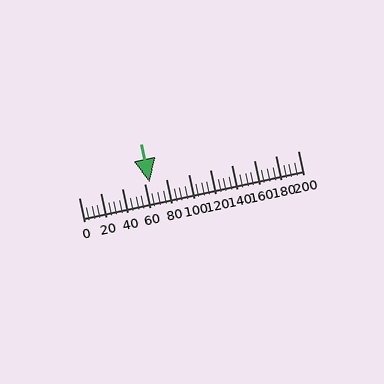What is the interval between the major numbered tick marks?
The major tick marks are spaced 20 units apart.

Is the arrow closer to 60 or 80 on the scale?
The arrow is closer to 60.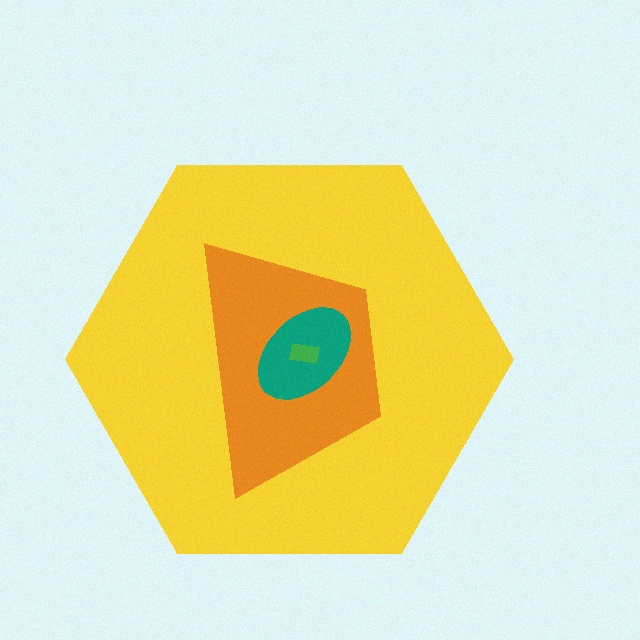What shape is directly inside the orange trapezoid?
The teal ellipse.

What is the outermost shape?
The yellow hexagon.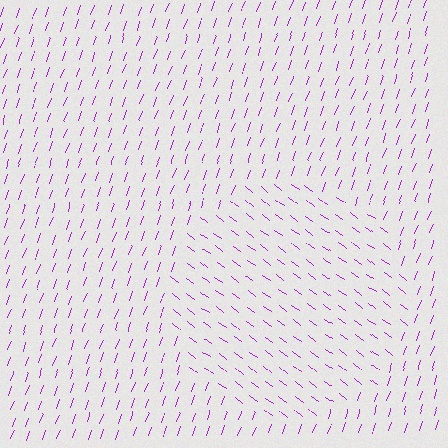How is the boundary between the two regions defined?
The boundary is defined purely by a change in line orientation (approximately 73 degrees difference). All lines are the same color and thickness.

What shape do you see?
I see a circle.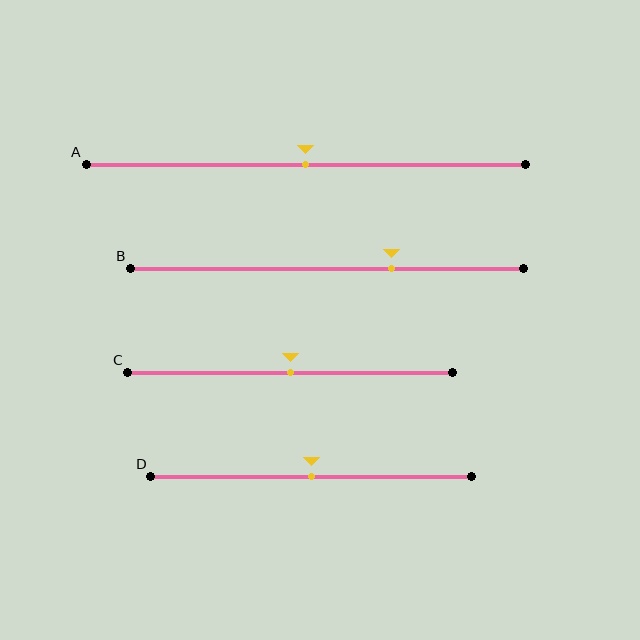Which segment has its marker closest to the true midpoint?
Segment A has its marker closest to the true midpoint.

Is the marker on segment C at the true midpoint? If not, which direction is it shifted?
Yes, the marker on segment C is at the true midpoint.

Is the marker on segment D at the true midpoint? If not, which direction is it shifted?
Yes, the marker on segment D is at the true midpoint.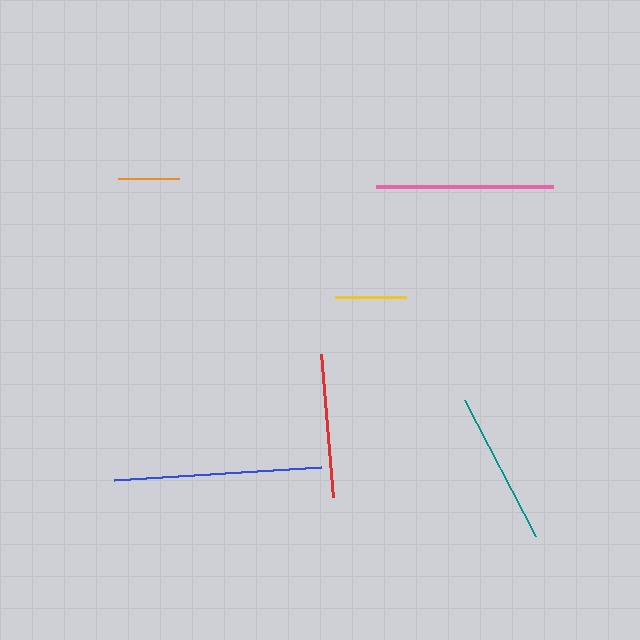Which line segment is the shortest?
The orange line is the shortest at approximately 60 pixels.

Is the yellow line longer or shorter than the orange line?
The yellow line is longer than the orange line.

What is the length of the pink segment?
The pink segment is approximately 177 pixels long.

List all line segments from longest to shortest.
From longest to shortest: blue, pink, teal, red, yellow, orange.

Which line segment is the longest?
The blue line is the longest at approximately 207 pixels.